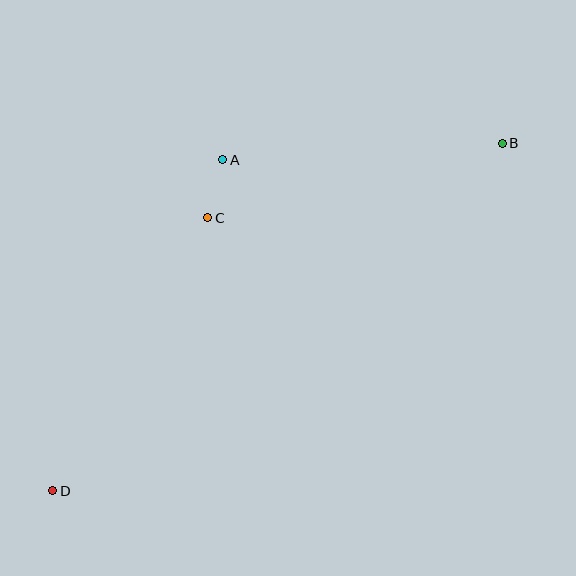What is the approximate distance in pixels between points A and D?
The distance between A and D is approximately 372 pixels.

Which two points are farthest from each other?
Points B and D are farthest from each other.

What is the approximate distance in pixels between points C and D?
The distance between C and D is approximately 314 pixels.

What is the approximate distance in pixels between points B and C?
The distance between B and C is approximately 304 pixels.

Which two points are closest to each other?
Points A and C are closest to each other.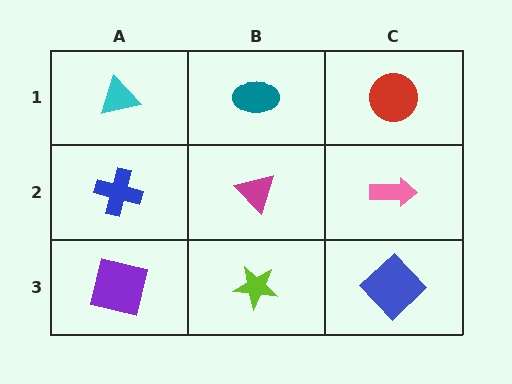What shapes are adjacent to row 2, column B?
A teal ellipse (row 1, column B), a lime star (row 3, column B), a blue cross (row 2, column A), a pink arrow (row 2, column C).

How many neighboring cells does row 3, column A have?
2.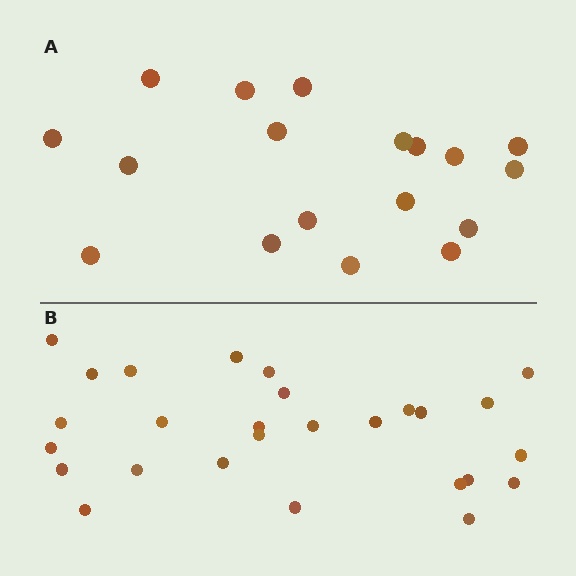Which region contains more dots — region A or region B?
Region B (the bottom region) has more dots.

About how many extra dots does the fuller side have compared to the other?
Region B has roughly 8 or so more dots than region A.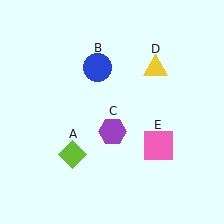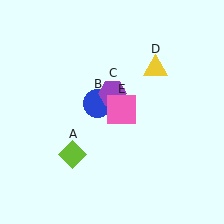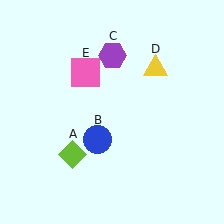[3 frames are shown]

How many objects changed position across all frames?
3 objects changed position: blue circle (object B), purple hexagon (object C), pink square (object E).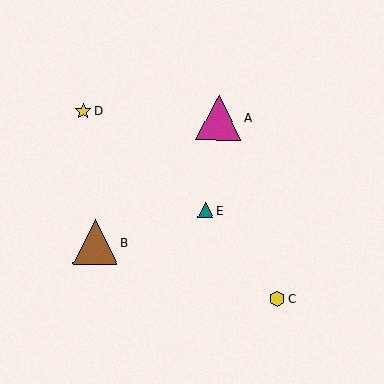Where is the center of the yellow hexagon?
The center of the yellow hexagon is at (277, 298).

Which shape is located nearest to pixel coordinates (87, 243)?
The brown triangle (labeled B) at (95, 242) is nearest to that location.